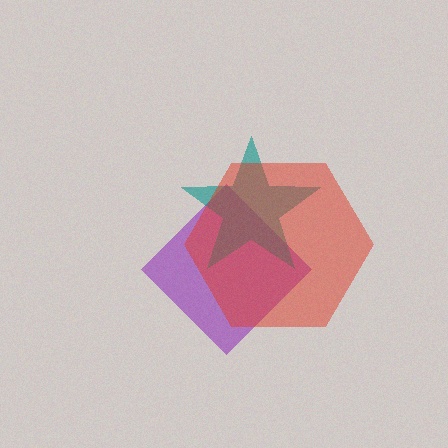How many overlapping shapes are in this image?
There are 3 overlapping shapes in the image.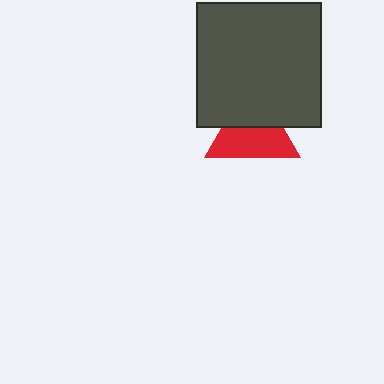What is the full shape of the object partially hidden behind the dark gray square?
The partially hidden object is a red triangle.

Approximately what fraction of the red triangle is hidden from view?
Roughly 41% of the red triangle is hidden behind the dark gray square.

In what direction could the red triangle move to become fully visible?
The red triangle could move down. That would shift it out from behind the dark gray square entirely.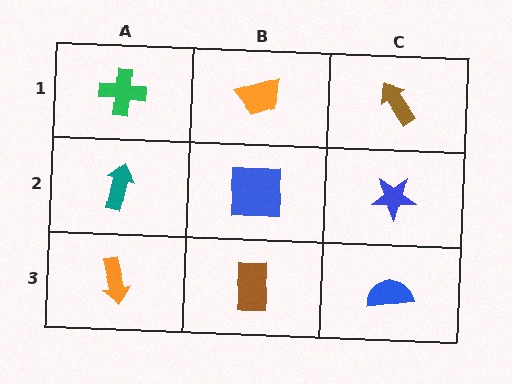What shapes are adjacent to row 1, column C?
A blue star (row 2, column C), an orange trapezoid (row 1, column B).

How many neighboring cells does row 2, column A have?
3.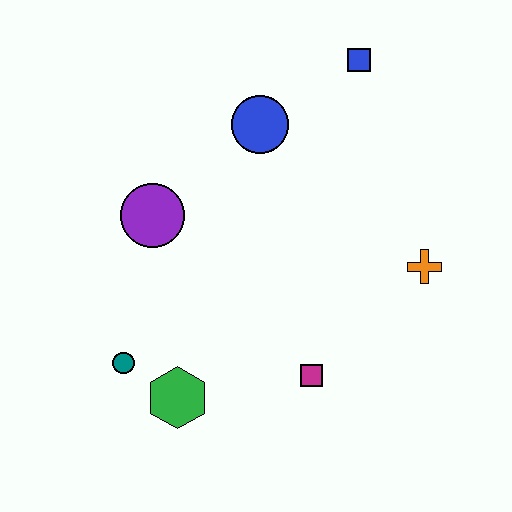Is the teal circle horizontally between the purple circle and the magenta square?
No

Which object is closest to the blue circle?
The blue square is closest to the blue circle.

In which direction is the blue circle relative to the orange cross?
The blue circle is to the left of the orange cross.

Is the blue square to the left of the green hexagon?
No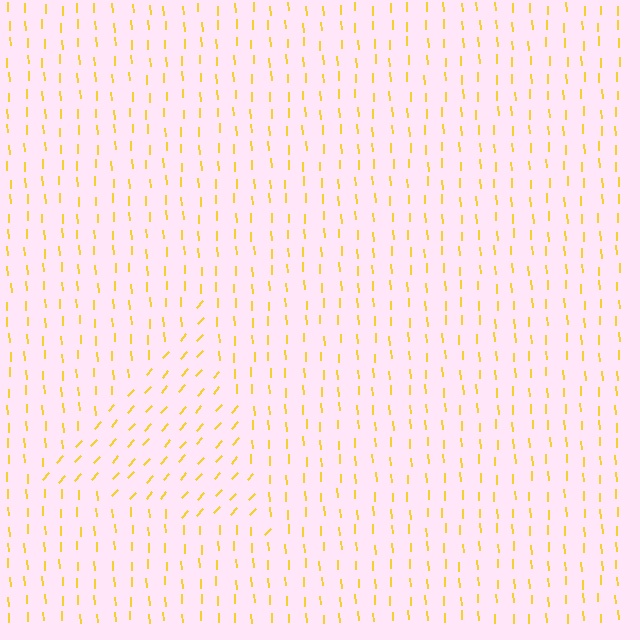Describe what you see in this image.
The image is filled with small yellow line segments. A triangle region in the image has lines oriented differently from the surrounding lines, creating a visible texture boundary.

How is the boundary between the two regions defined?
The boundary is defined purely by a change in line orientation (approximately 45 degrees difference). All lines are the same color and thickness.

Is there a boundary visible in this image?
Yes, there is a texture boundary formed by a change in line orientation.